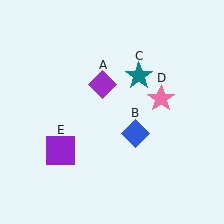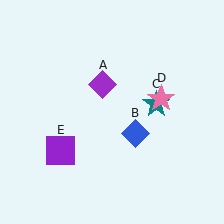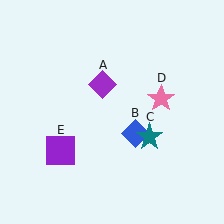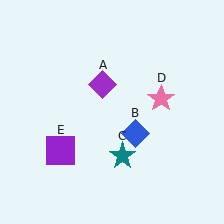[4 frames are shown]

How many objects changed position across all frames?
1 object changed position: teal star (object C).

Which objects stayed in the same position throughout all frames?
Purple diamond (object A) and blue diamond (object B) and pink star (object D) and purple square (object E) remained stationary.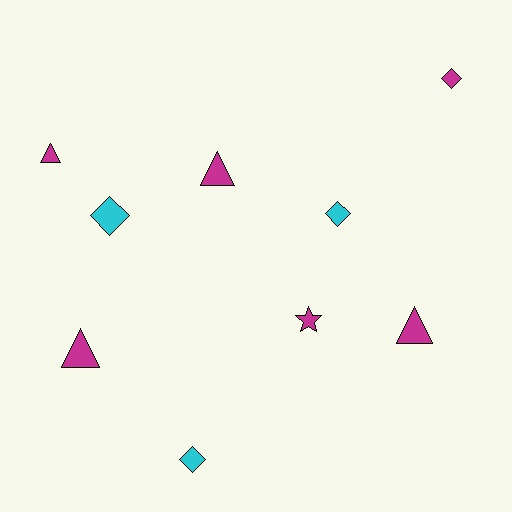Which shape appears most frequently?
Triangle, with 4 objects.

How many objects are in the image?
There are 9 objects.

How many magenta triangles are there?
There are 4 magenta triangles.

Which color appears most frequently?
Magenta, with 6 objects.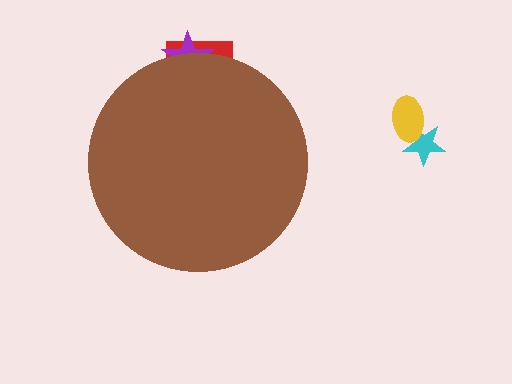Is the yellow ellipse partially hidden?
No, the yellow ellipse is fully visible.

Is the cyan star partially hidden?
No, the cyan star is fully visible.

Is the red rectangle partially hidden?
Yes, the red rectangle is partially hidden behind the brown circle.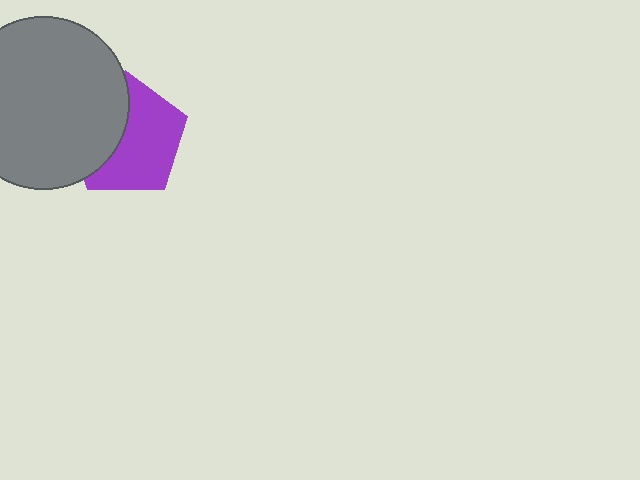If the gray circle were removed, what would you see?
You would see the complete purple pentagon.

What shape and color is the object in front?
The object in front is a gray circle.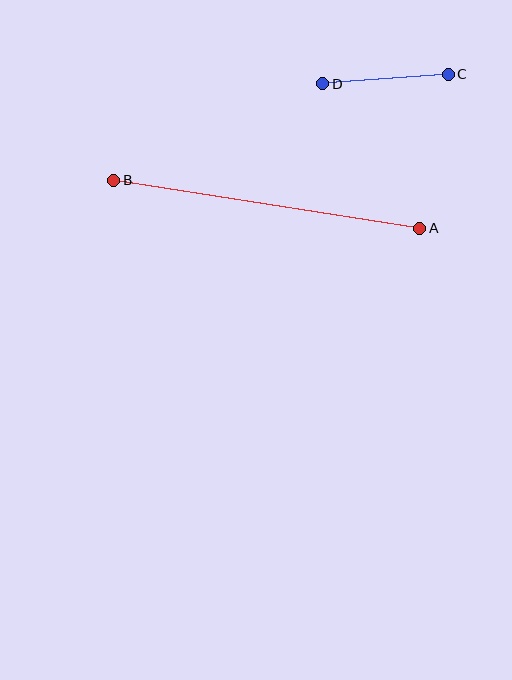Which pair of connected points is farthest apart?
Points A and B are farthest apart.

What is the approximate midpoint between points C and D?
The midpoint is at approximately (385, 79) pixels.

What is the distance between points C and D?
The distance is approximately 126 pixels.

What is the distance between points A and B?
The distance is approximately 310 pixels.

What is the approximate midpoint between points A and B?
The midpoint is at approximately (267, 204) pixels.